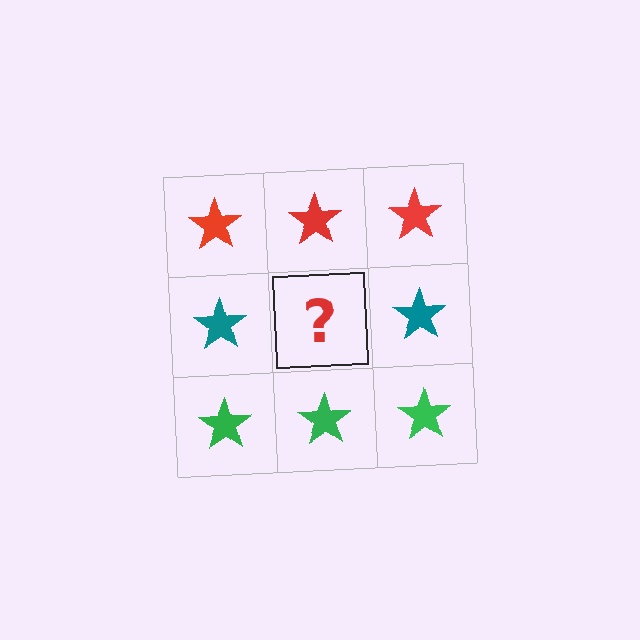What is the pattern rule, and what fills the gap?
The rule is that each row has a consistent color. The gap should be filled with a teal star.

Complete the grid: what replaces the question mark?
The question mark should be replaced with a teal star.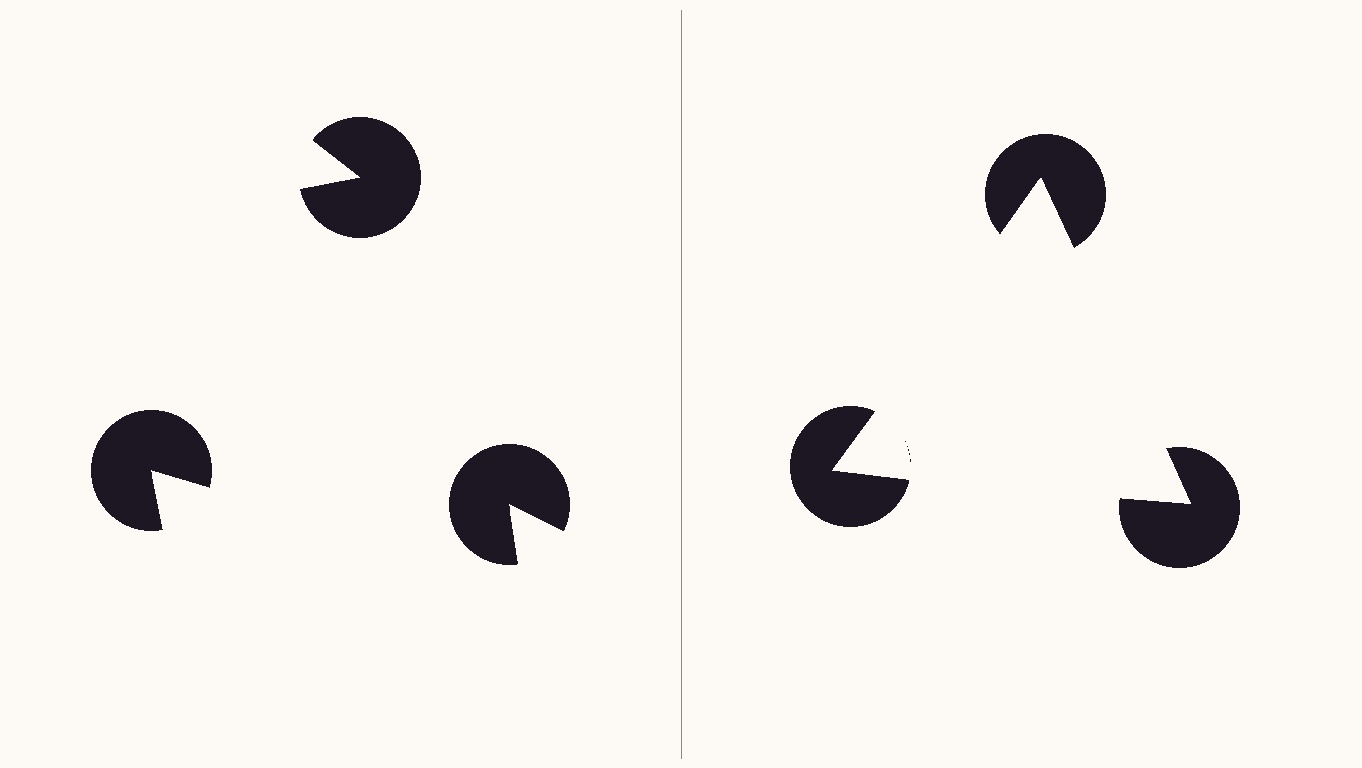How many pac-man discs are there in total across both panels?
6 — 3 on each side.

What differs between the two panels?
The pac-man discs are positioned identically on both sides; only the wedge orientations differ. On the right they align to a triangle; on the left they are misaligned.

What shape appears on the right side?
An illusory triangle.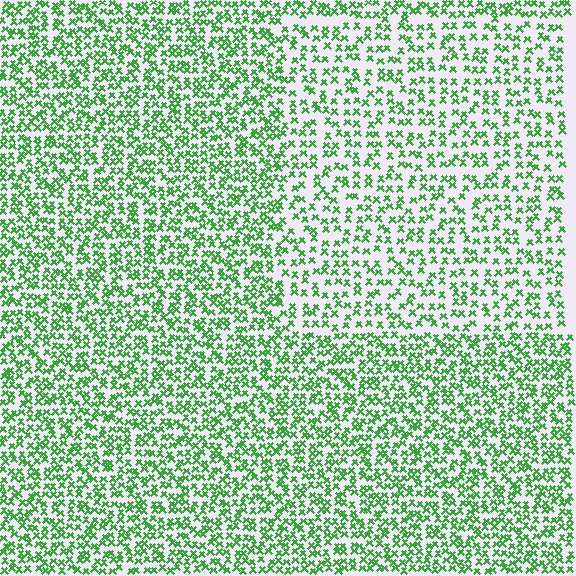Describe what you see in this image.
The image contains small green elements arranged at two different densities. A rectangle-shaped region is visible where the elements are less densely packed than the surrounding area.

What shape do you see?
I see a rectangle.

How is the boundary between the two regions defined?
The boundary is defined by a change in element density (approximately 1.6x ratio). All elements are the same color, size, and shape.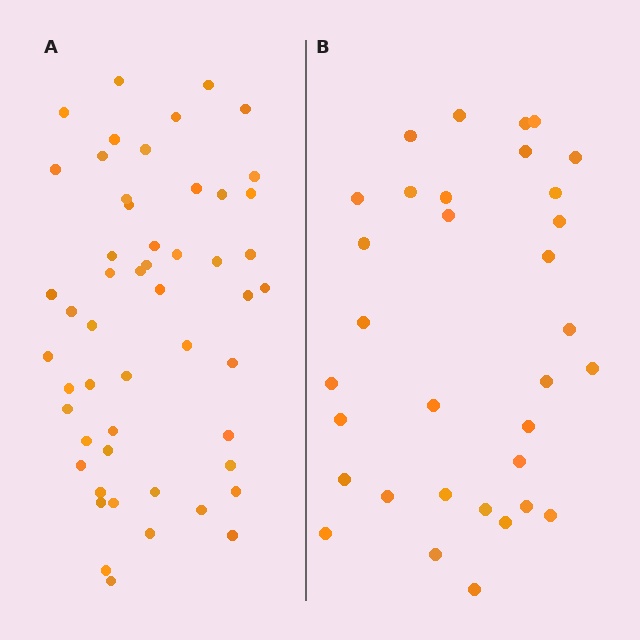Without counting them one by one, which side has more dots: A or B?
Region A (the left region) has more dots.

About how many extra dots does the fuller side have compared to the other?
Region A has approximately 20 more dots than region B.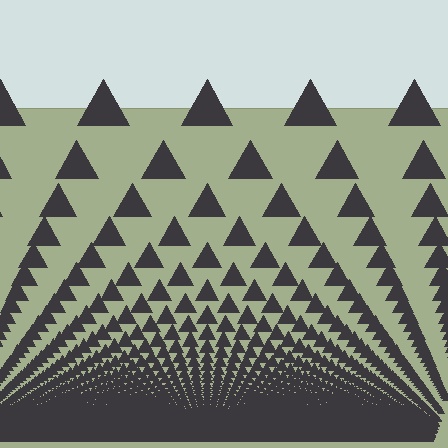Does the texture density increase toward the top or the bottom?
Density increases toward the bottom.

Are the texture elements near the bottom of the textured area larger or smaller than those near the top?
Smaller. The gradient is inverted — elements near the bottom are smaller and denser.